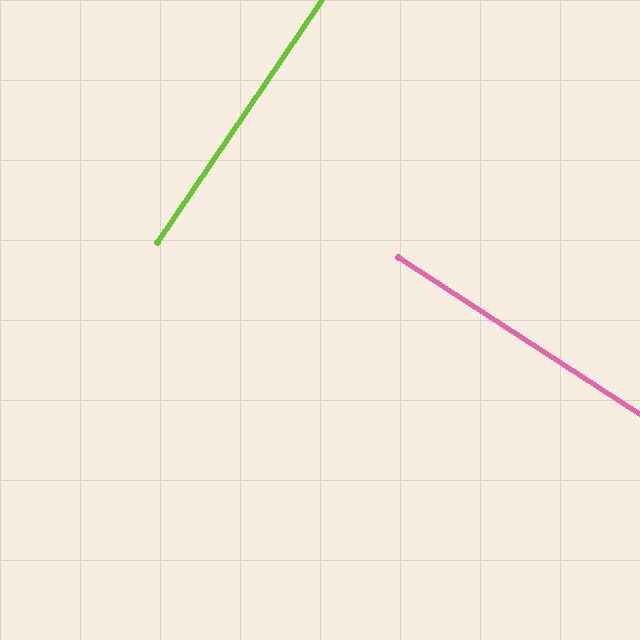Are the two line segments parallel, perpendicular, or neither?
Perpendicular — they meet at approximately 89°.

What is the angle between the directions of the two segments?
Approximately 89 degrees.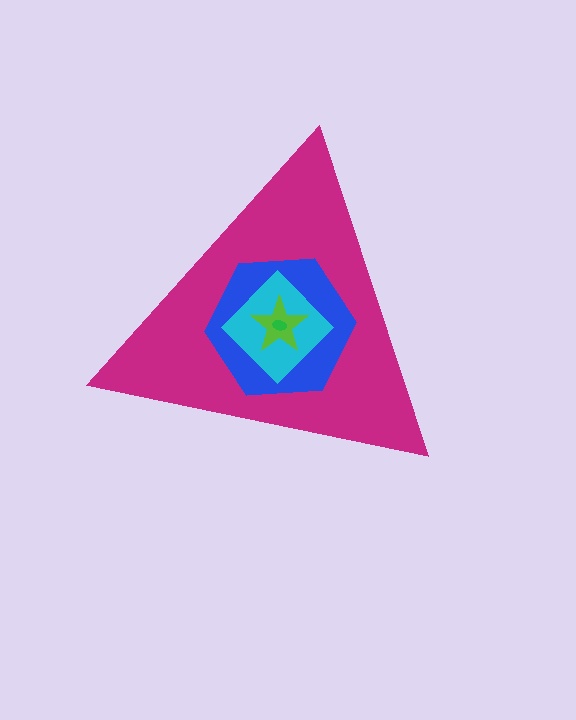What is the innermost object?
The green ellipse.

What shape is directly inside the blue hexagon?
The cyan diamond.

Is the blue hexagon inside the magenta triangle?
Yes.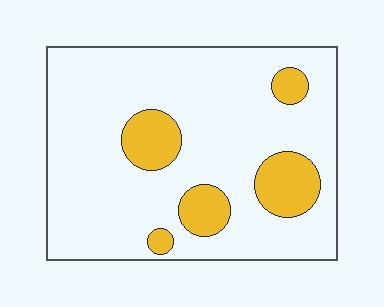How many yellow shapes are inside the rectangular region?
5.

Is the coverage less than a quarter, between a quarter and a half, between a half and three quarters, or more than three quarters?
Less than a quarter.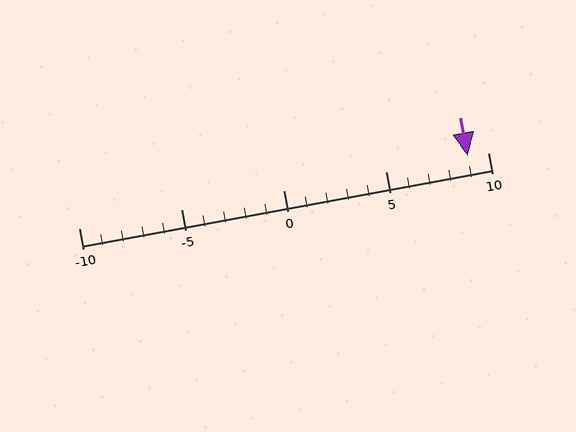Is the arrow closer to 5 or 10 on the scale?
The arrow is closer to 10.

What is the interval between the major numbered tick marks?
The major tick marks are spaced 5 units apart.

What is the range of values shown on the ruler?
The ruler shows values from -10 to 10.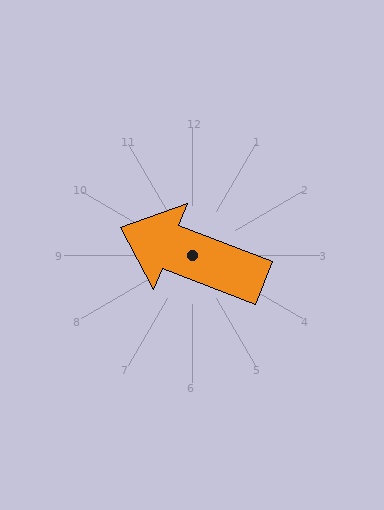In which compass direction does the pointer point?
West.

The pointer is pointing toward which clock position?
Roughly 10 o'clock.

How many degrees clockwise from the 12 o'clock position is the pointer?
Approximately 291 degrees.